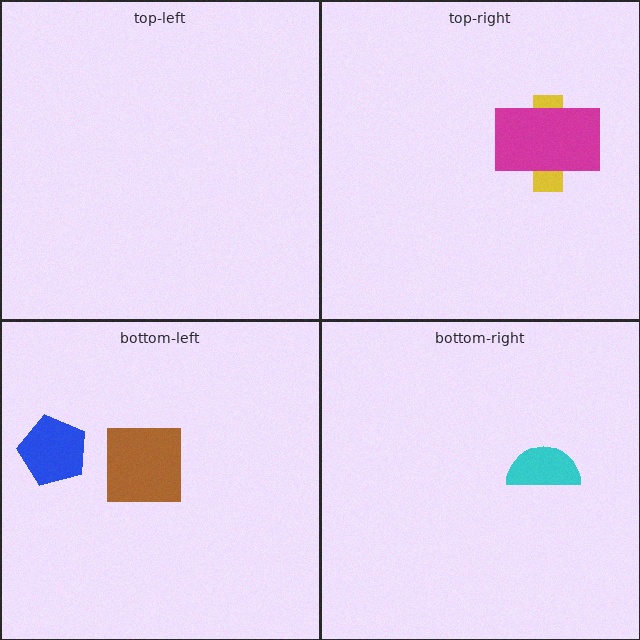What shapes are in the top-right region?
The yellow cross, the magenta rectangle.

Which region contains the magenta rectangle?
The top-right region.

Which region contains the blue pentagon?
The bottom-left region.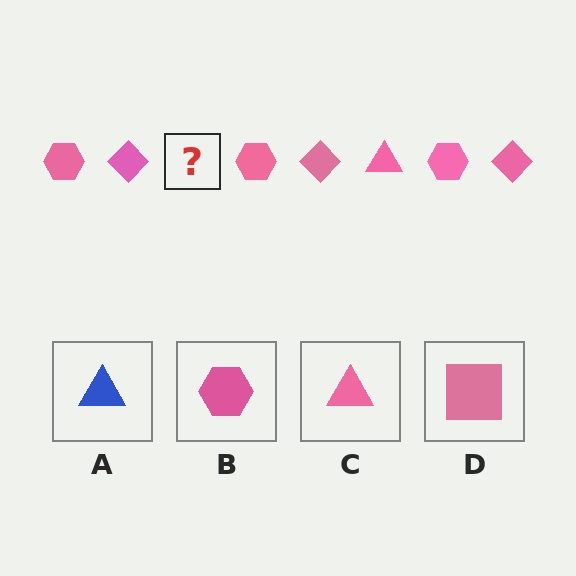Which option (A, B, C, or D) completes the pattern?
C.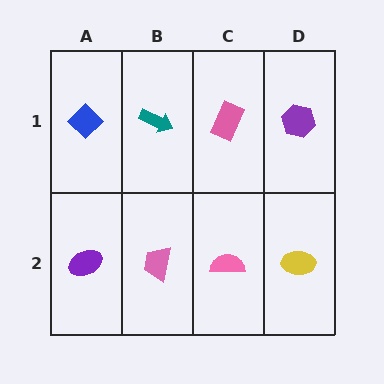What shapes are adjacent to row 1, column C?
A pink semicircle (row 2, column C), a teal arrow (row 1, column B), a purple hexagon (row 1, column D).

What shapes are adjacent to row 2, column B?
A teal arrow (row 1, column B), a purple ellipse (row 2, column A), a pink semicircle (row 2, column C).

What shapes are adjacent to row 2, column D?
A purple hexagon (row 1, column D), a pink semicircle (row 2, column C).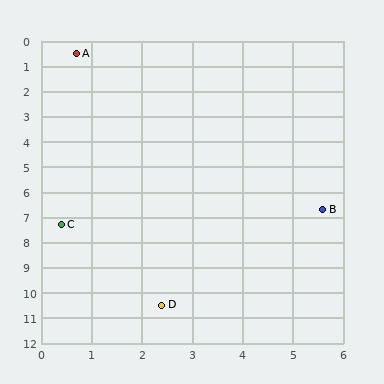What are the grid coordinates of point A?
Point A is at approximately (0.7, 0.5).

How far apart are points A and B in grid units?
Points A and B are about 7.9 grid units apart.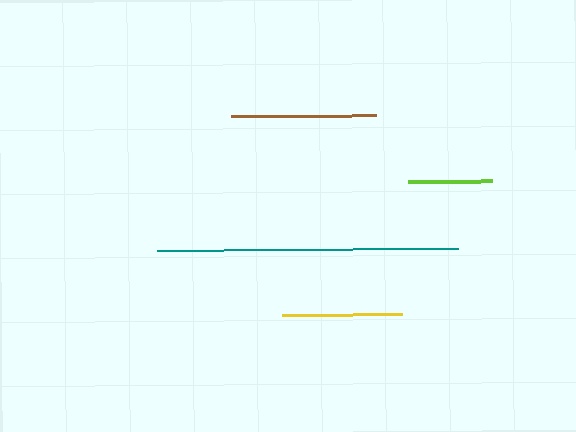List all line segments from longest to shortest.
From longest to shortest: teal, brown, yellow, lime.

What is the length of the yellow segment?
The yellow segment is approximately 120 pixels long.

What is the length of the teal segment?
The teal segment is approximately 301 pixels long.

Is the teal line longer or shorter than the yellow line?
The teal line is longer than the yellow line.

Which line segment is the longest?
The teal line is the longest at approximately 301 pixels.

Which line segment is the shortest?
The lime line is the shortest at approximately 85 pixels.